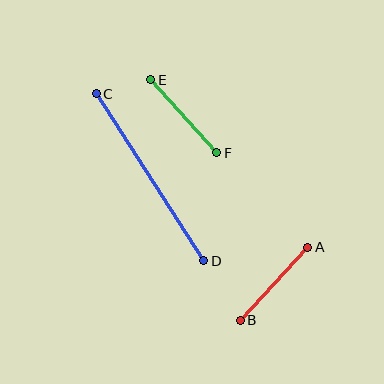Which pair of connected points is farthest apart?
Points C and D are farthest apart.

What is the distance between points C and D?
The distance is approximately 198 pixels.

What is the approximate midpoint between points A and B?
The midpoint is at approximately (274, 284) pixels.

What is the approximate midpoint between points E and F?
The midpoint is at approximately (184, 116) pixels.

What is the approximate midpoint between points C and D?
The midpoint is at approximately (150, 177) pixels.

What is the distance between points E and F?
The distance is approximately 99 pixels.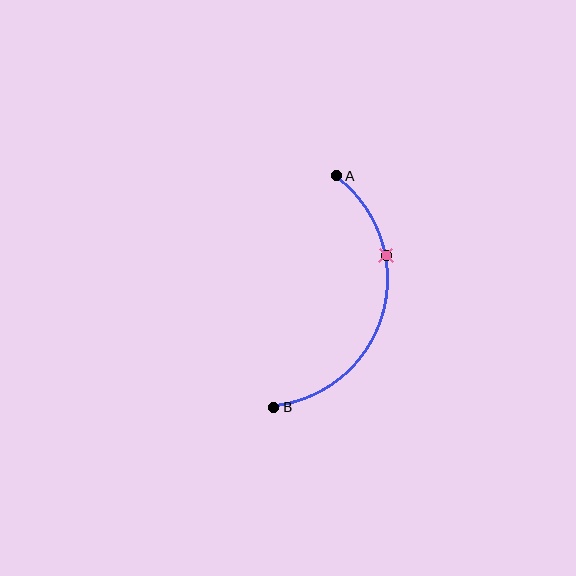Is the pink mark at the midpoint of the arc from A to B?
No. The pink mark lies on the arc but is closer to endpoint A. The arc midpoint would be at the point on the curve equidistant along the arc from both A and B.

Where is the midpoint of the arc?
The arc midpoint is the point on the curve farthest from the straight line joining A and B. It sits to the right of that line.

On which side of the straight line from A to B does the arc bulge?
The arc bulges to the right of the straight line connecting A and B.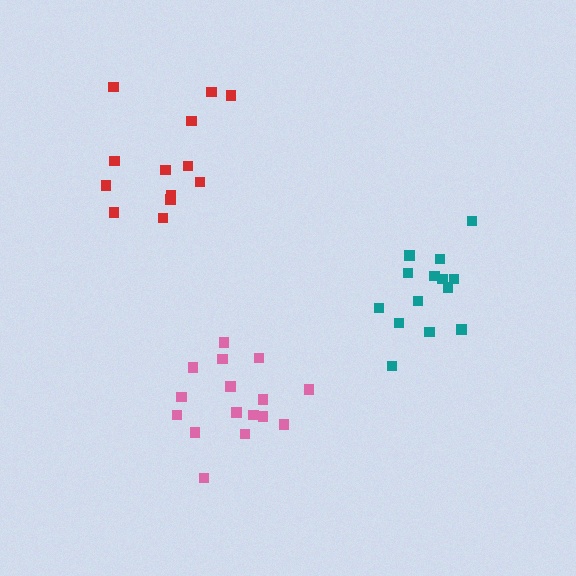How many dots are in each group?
Group 1: 16 dots, Group 2: 13 dots, Group 3: 14 dots (43 total).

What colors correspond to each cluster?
The clusters are colored: pink, red, teal.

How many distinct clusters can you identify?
There are 3 distinct clusters.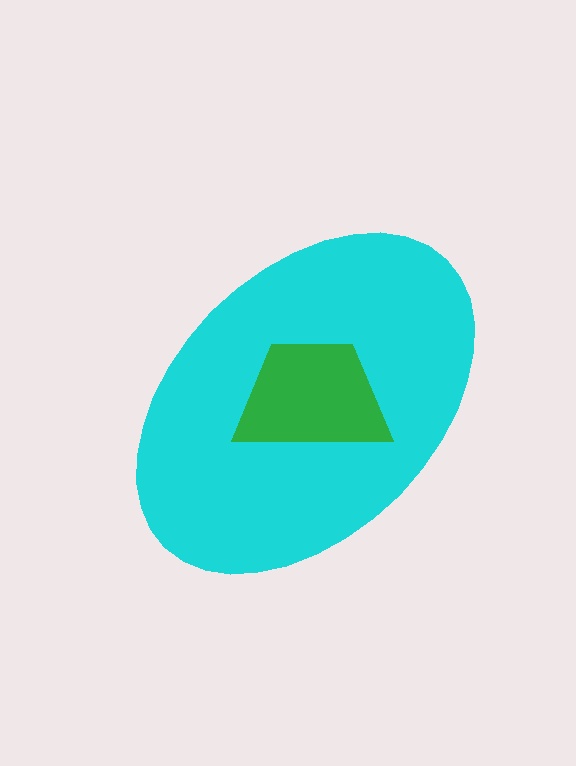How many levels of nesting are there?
2.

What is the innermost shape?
The green trapezoid.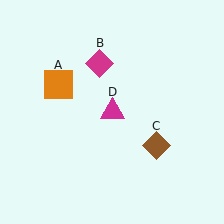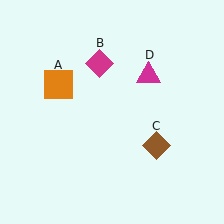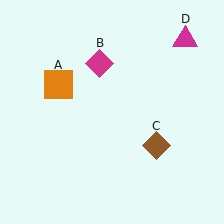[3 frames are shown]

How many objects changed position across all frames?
1 object changed position: magenta triangle (object D).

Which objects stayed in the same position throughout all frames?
Orange square (object A) and magenta diamond (object B) and brown diamond (object C) remained stationary.